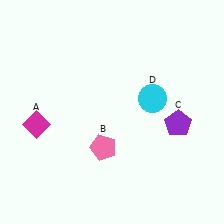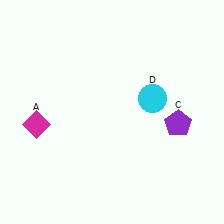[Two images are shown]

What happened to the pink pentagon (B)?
The pink pentagon (B) was removed in Image 2. It was in the bottom-left area of Image 1.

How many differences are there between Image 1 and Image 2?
There is 1 difference between the two images.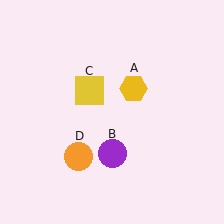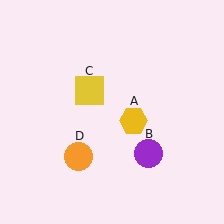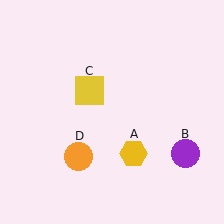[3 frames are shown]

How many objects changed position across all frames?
2 objects changed position: yellow hexagon (object A), purple circle (object B).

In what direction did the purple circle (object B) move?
The purple circle (object B) moved right.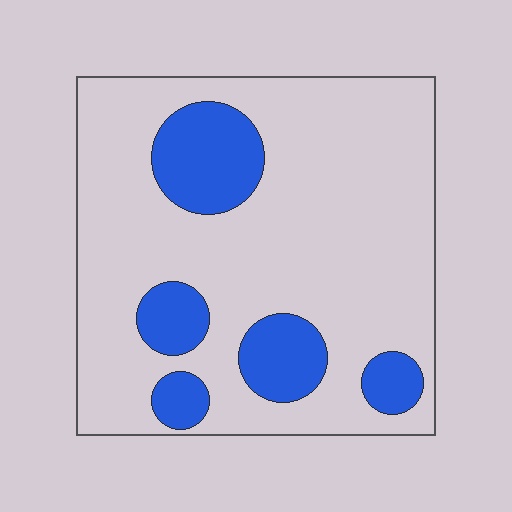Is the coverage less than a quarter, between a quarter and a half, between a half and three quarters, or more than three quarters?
Less than a quarter.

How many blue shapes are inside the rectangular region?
5.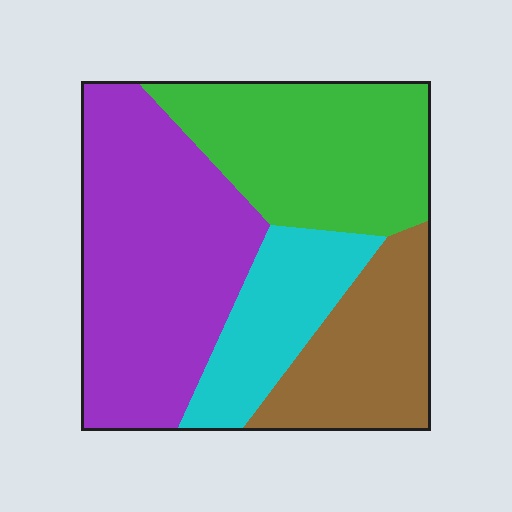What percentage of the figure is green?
Green covers 27% of the figure.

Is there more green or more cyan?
Green.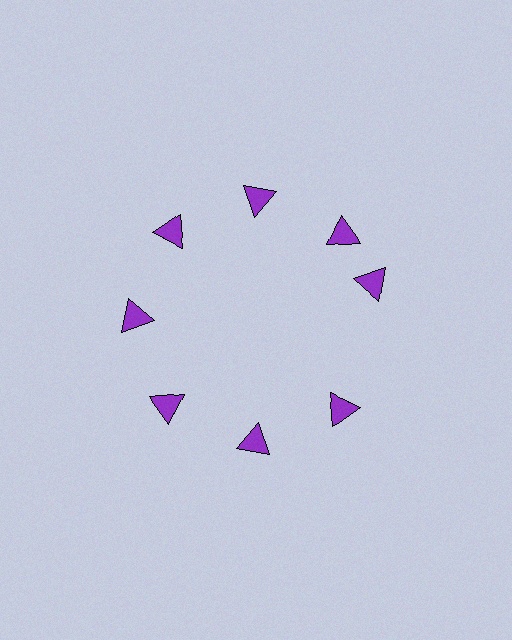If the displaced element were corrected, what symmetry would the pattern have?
It would have 8-fold rotational symmetry — the pattern would map onto itself every 45 degrees.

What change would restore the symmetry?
The symmetry would be restored by rotating it back into even spacing with its neighbors so that all 8 triangles sit at equal angles and equal distance from the center.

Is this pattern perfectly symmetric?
No. The 8 purple triangles are arranged in a ring, but one element near the 3 o'clock position is rotated out of alignment along the ring, breaking the 8-fold rotational symmetry.